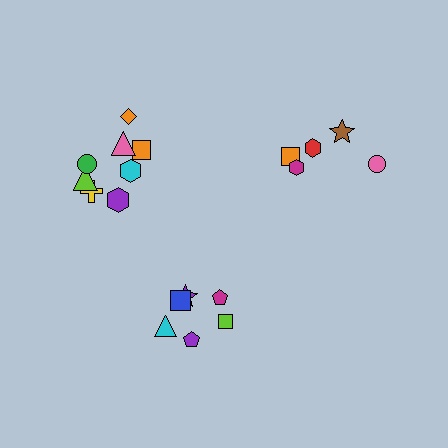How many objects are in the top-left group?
There are 8 objects.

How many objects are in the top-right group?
There are 5 objects.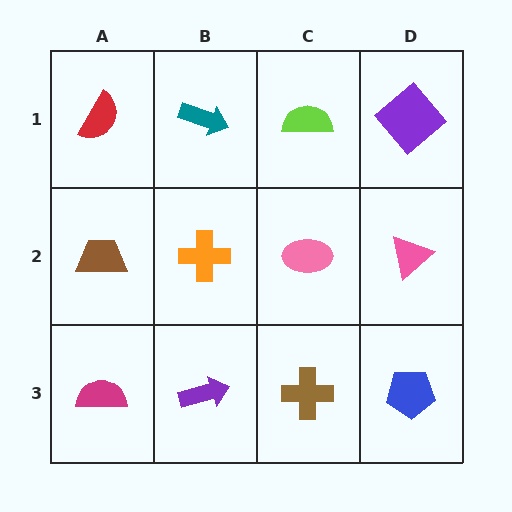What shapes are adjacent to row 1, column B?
An orange cross (row 2, column B), a red semicircle (row 1, column A), a lime semicircle (row 1, column C).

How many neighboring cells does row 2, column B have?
4.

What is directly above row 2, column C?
A lime semicircle.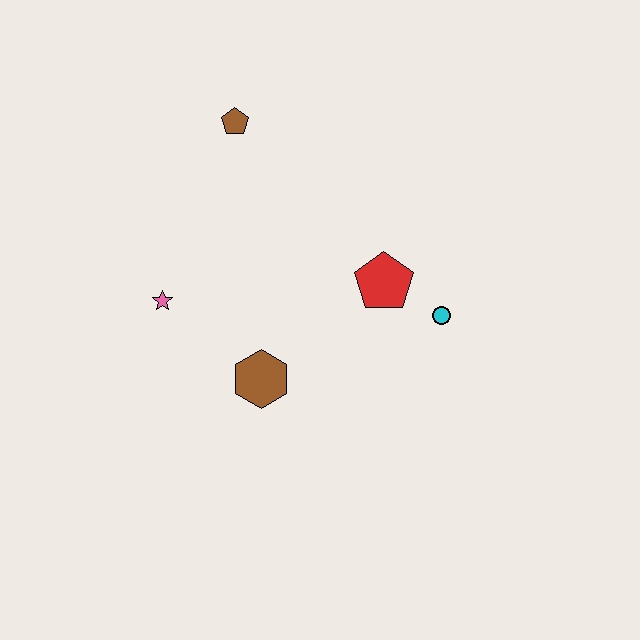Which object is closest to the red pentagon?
The cyan circle is closest to the red pentagon.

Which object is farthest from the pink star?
The cyan circle is farthest from the pink star.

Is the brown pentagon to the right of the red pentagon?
No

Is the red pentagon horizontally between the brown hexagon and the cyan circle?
Yes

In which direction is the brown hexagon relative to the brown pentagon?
The brown hexagon is below the brown pentagon.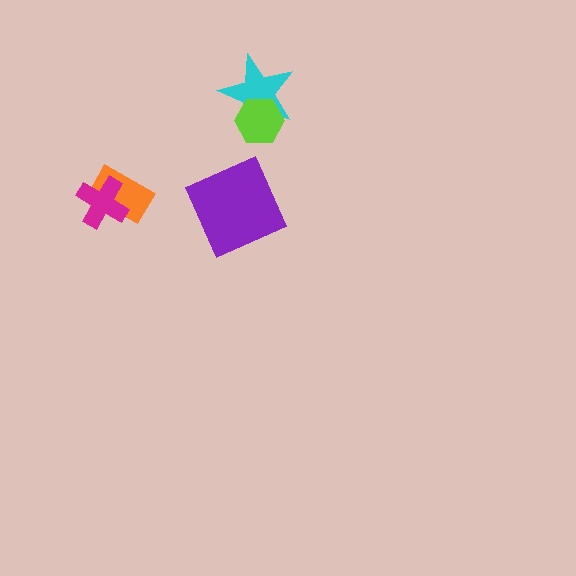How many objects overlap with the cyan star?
1 object overlaps with the cyan star.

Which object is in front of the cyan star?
The lime hexagon is in front of the cyan star.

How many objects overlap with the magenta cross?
1 object overlaps with the magenta cross.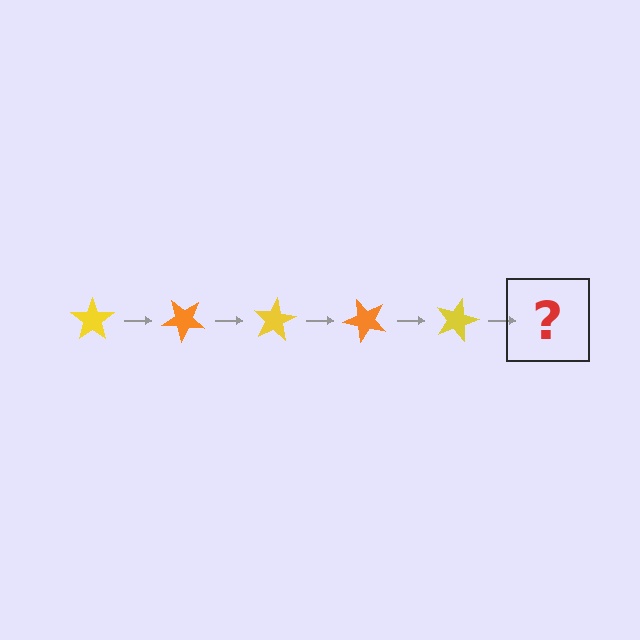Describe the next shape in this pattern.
It should be an orange star, rotated 200 degrees from the start.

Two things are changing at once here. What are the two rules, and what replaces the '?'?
The two rules are that it rotates 40 degrees each step and the color cycles through yellow and orange. The '?' should be an orange star, rotated 200 degrees from the start.